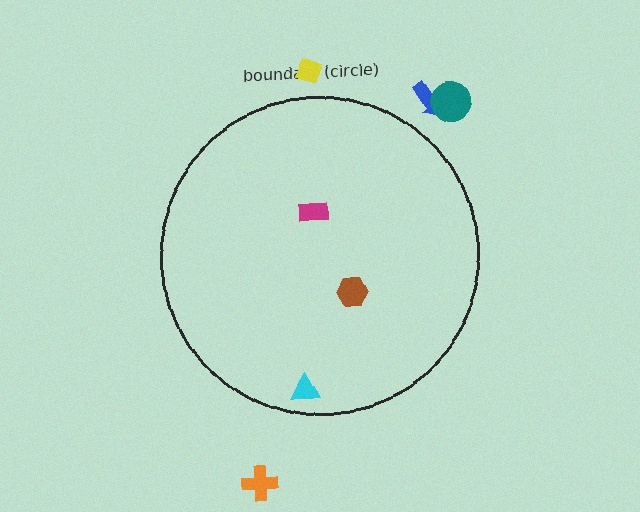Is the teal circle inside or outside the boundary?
Outside.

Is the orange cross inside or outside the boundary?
Outside.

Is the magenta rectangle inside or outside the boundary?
Inside.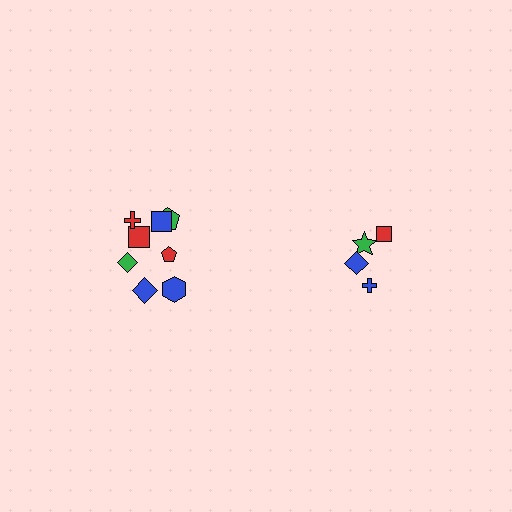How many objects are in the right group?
There are 4 objects.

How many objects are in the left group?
There are 8 objects.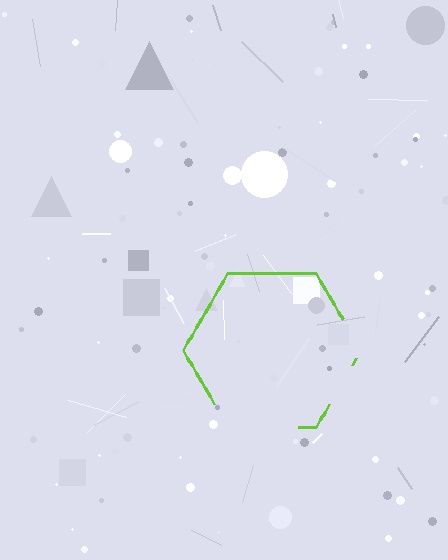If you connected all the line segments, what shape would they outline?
They would outline a hexagon.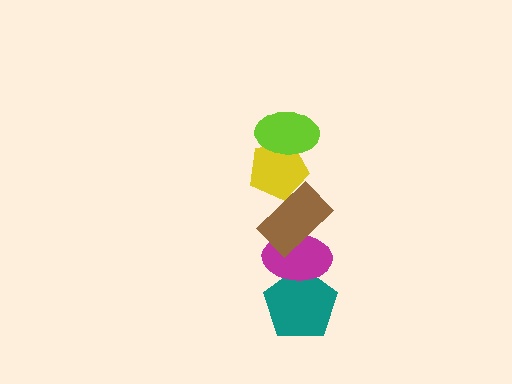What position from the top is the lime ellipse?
The lime ellipse is 1st from the top.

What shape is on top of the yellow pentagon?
The lime ellipse is on top of the yellow pentagon.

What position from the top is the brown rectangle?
The brown rectangle is 3rd from the top.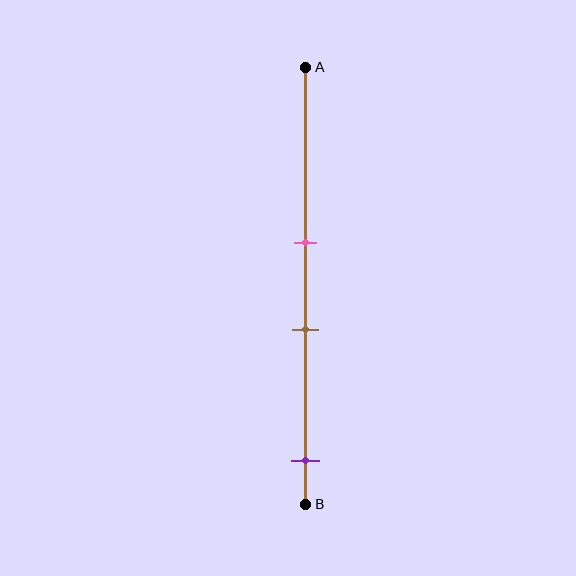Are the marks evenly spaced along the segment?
No, the marks are not evenly spaced.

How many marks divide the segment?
There are 3 marks dividing the segment.